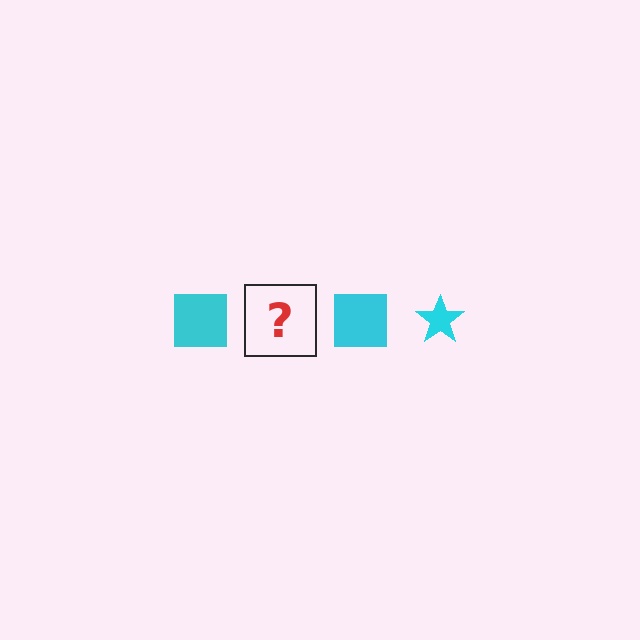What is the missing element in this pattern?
The missing element is a cyan star.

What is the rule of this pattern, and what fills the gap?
The rule is that the pattern cycles through square, star shapes in cyan. The gap should be filled with a cyan star.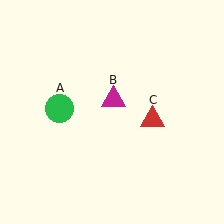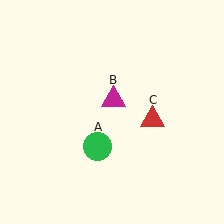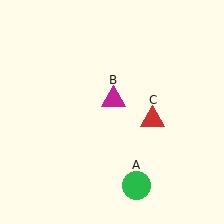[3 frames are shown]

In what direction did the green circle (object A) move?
The green circle (object A) moved down and to the right.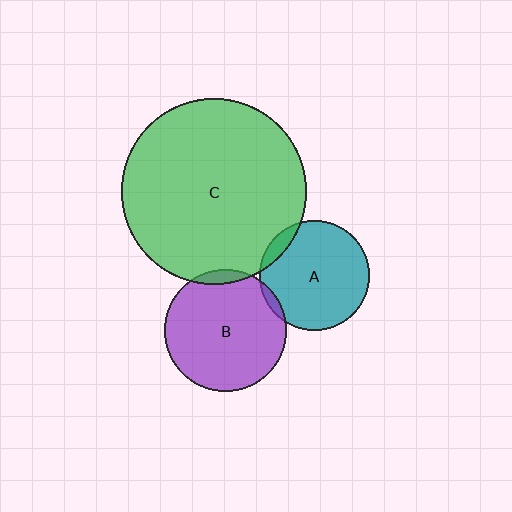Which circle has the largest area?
Circle C (green).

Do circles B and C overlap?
Yes.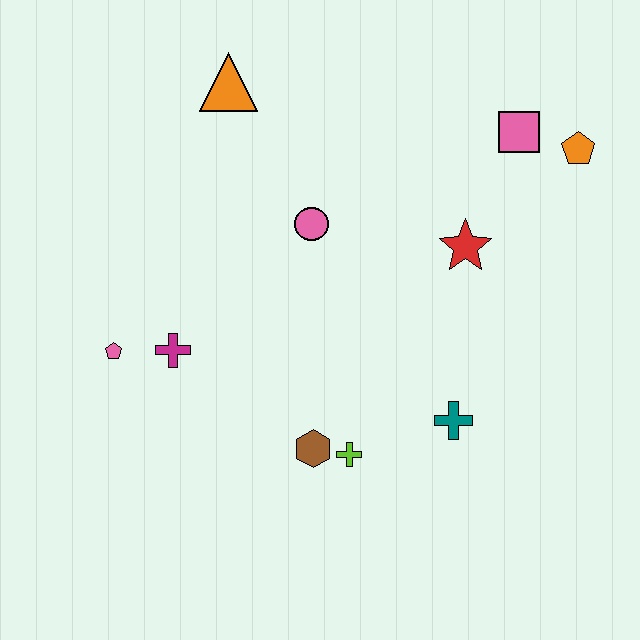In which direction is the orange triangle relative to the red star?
The orange triangle is to the left of the red star.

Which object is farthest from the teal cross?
The orange triangle is farthest from the teal cross.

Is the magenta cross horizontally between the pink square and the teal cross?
No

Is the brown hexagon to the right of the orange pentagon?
No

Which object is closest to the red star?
The pink square is closest to the red star.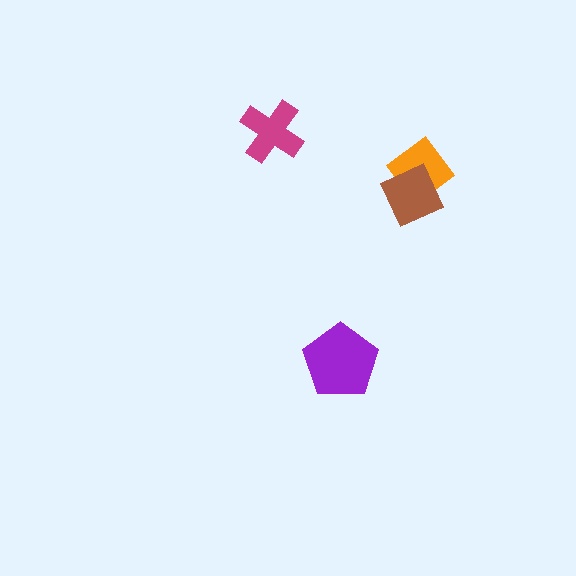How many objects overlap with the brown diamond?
1 object overlaps with the brown diamond.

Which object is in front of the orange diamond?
The brown diamond is in front of the orange diamond.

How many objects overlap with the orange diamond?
1 object overlaps with the orange diamond.